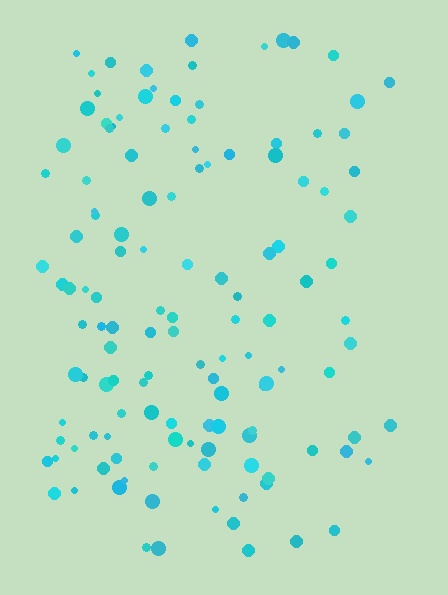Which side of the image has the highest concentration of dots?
The left.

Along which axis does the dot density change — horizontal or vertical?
Horizontal.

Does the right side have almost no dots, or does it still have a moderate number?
Still a moderate number, just noticeably fewer than the left.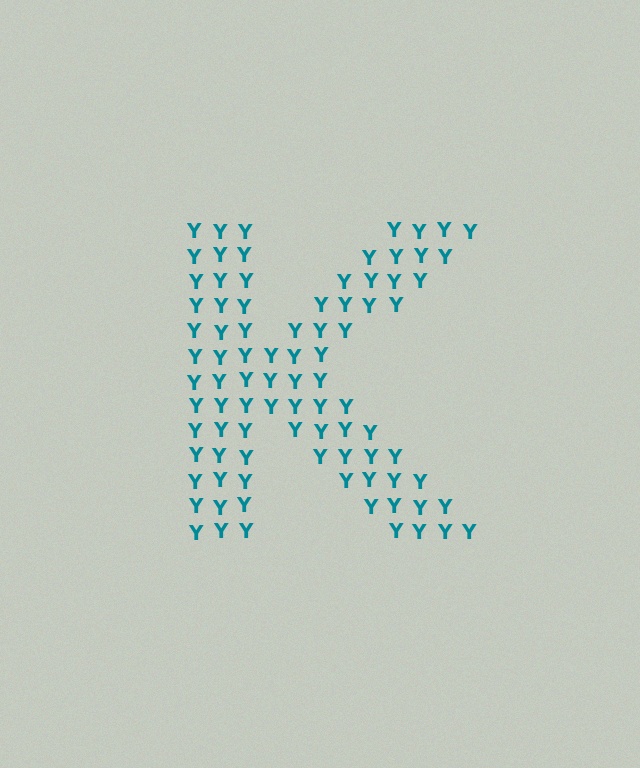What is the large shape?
The large shape is the letter K.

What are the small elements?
The small elements are letter Y's.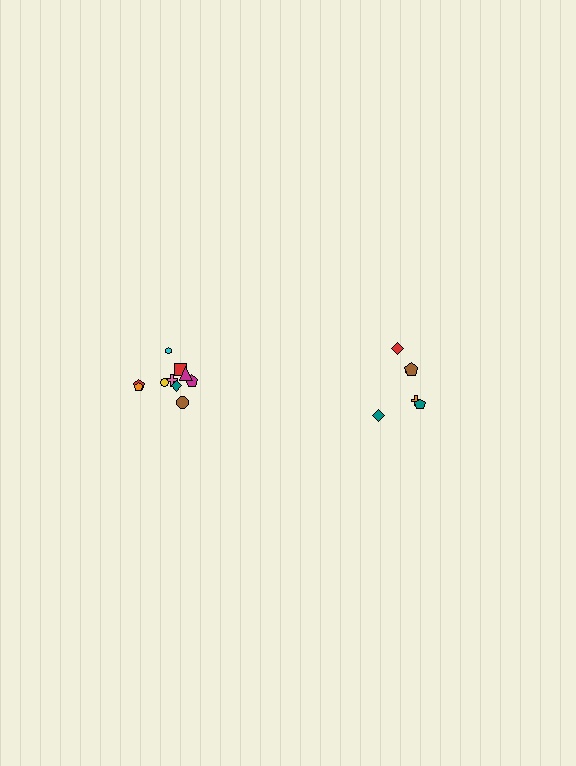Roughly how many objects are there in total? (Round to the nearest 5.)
Roughly 15 objects in total.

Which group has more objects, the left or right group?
The left group.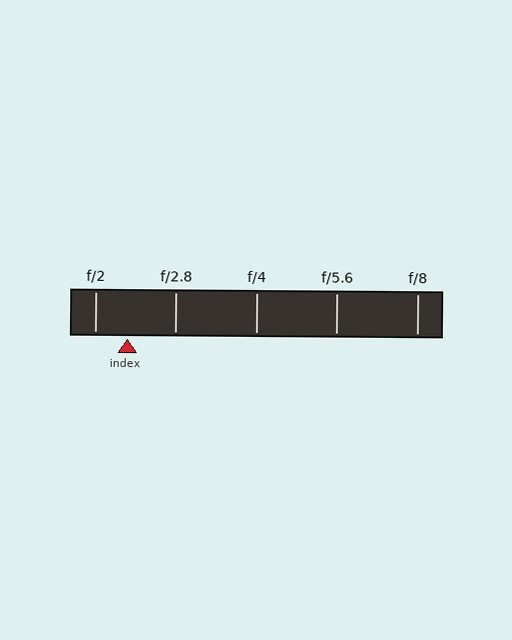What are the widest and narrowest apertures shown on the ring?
The widest aperture shown is f/2 and the narrowest is f/8.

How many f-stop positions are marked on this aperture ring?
There are 5 f-stop positions marked.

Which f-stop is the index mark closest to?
The index mark is closest to f/2.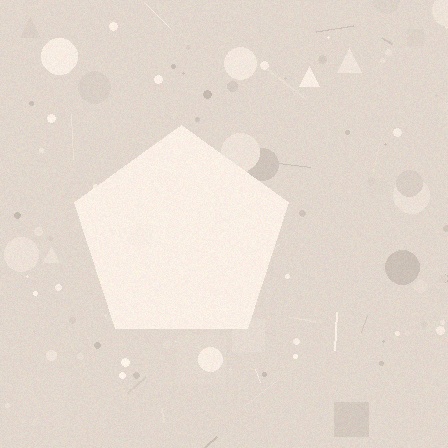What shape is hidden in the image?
A pentagon is hidden in the image.